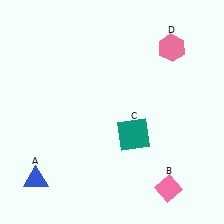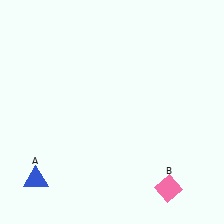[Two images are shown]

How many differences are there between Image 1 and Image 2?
There are 2 differences between the two images.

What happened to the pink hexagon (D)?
The pink hexagon (D) was removed in Image 2. It was in the top-right area of Image 1.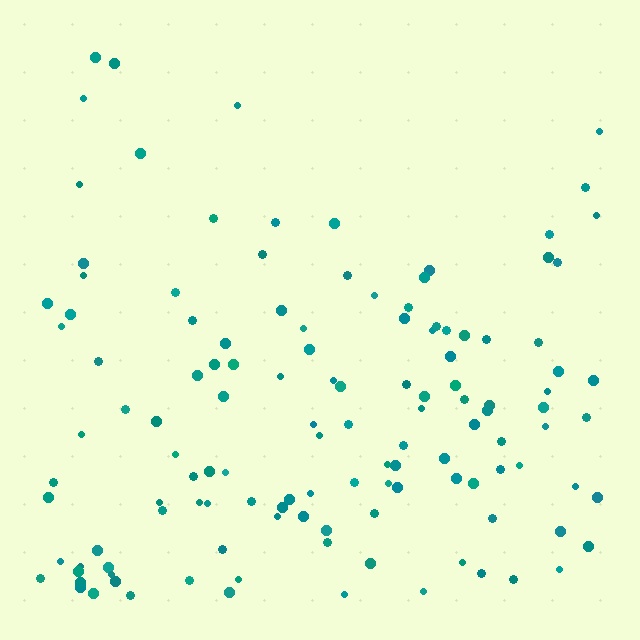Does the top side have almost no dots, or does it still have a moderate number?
Still a moderate number, just noticeably fewer than the bottom.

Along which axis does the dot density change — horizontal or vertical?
Vertical.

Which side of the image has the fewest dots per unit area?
The top.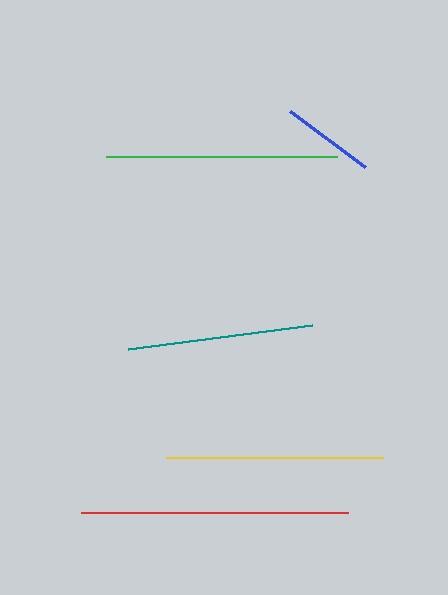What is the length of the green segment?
The green segment is approximately 231 pixels long.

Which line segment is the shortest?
The blue line is the shortest at approximately 93 pixels.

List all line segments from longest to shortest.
From longest to shortest: red, green, yellow, teal, blue.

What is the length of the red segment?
The red segment is approximately 267 pixels long.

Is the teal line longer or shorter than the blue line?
The teal line is longer than the blue line.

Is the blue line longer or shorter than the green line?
The green line is longer than the blue line.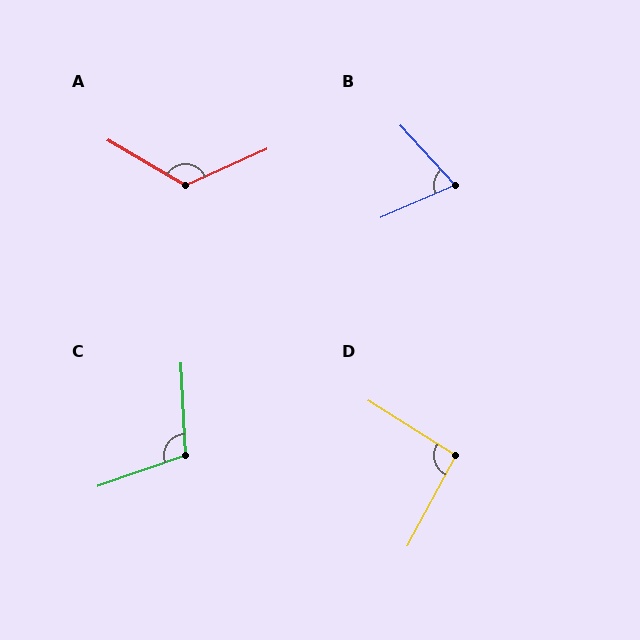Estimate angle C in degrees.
Approximately 107 degrees.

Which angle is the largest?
A, at approximately 125 degrees.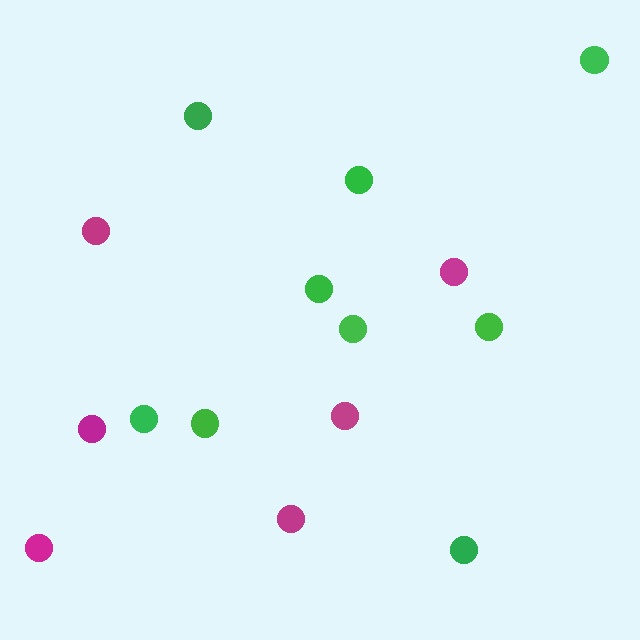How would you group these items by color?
There are 2 groups: one group of magenta circles (6) and one group of green circles (9).